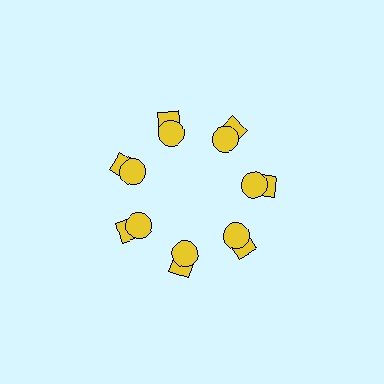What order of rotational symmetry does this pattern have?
This pattern has 7-fold rotational symmetry.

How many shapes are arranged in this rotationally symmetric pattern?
There are 14 shapes, arranged in 7 groups of 2.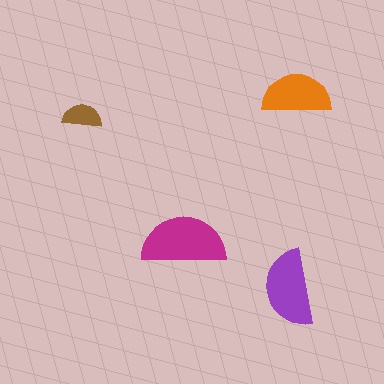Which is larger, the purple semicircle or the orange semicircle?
The purple one.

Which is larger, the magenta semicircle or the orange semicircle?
The magenta one.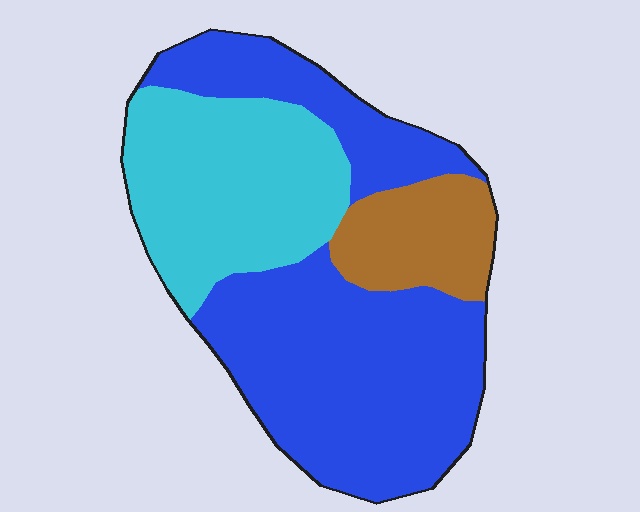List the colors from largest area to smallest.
From largest to smallest: blue, cyan, brown.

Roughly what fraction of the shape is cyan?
Cyan covers roughly 30% of the shape.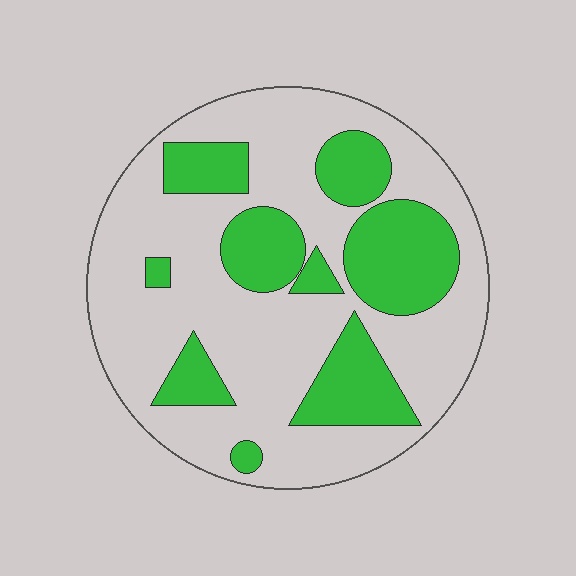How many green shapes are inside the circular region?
9.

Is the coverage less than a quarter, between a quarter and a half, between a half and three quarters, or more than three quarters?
Between a quarter and a half.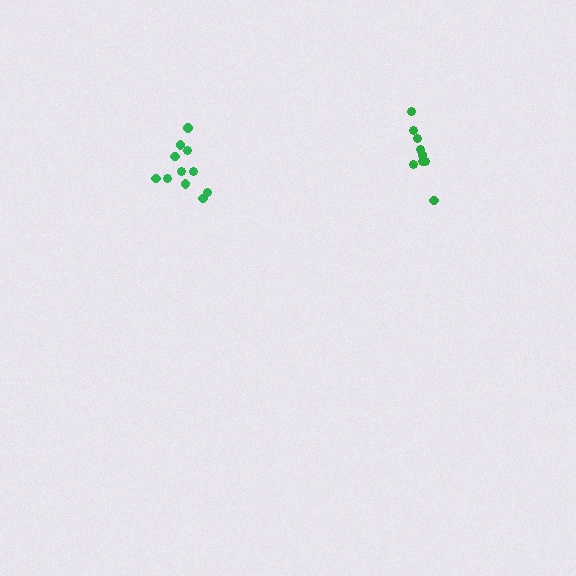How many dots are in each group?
Group 1: 9 dots, Group 2: 11 dots (20 total).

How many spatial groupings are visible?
There are 2 spatial groupings.